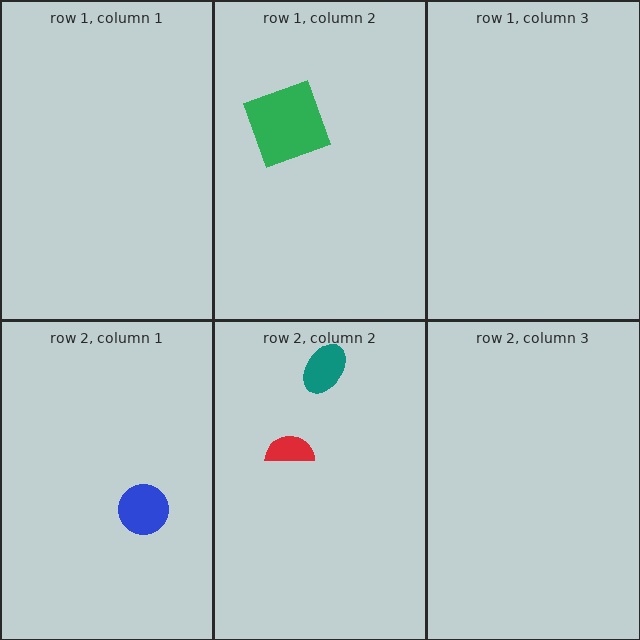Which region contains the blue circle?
The row 2, column 1 region.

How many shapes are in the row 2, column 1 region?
1.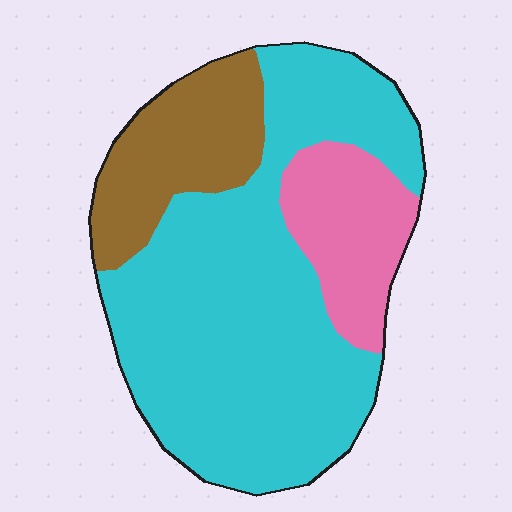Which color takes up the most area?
Cyan, at roughly 65%.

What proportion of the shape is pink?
Pink takes up less than a quarter of the shape.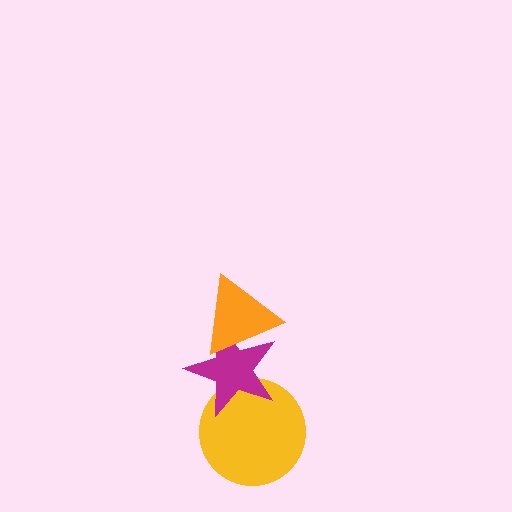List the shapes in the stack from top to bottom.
From top to bottom: the orange triangle, the magenta star, the yellow circle.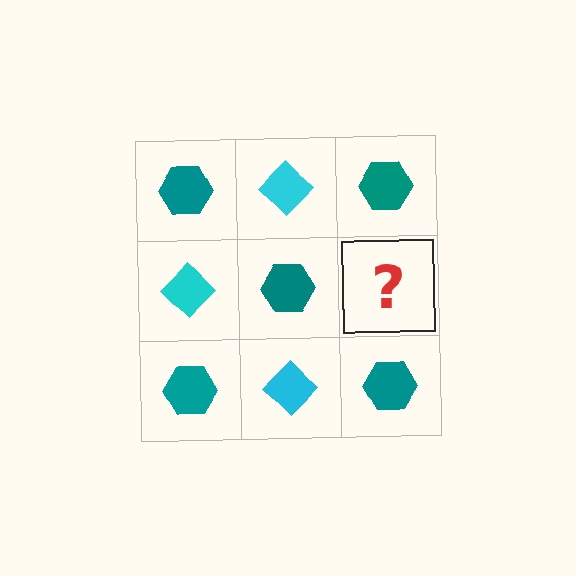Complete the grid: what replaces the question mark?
The question mark should be replaced with a cyan diamond.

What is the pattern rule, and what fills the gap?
The rule is that it alternates teal hexagon and cyan diamond in a checkerboard pattern. The gap should be filled with a cyan diamond.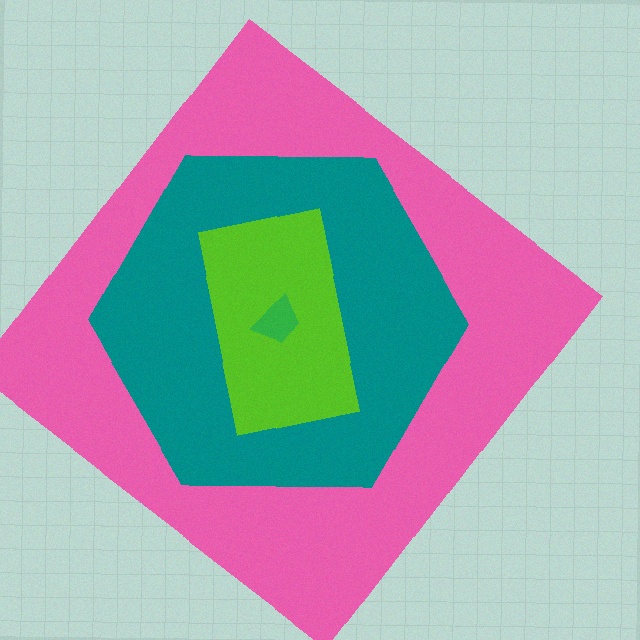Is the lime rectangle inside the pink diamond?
Yes.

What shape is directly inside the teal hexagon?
The lime rectangle.